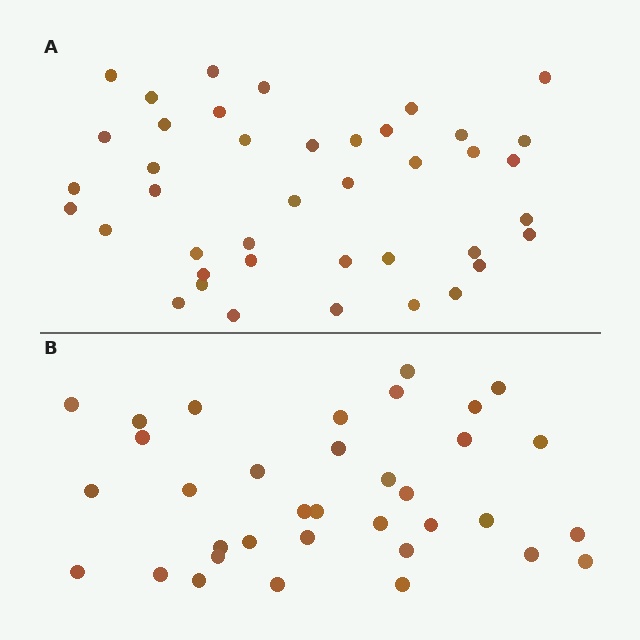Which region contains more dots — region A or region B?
Region A (the top region) has more dots.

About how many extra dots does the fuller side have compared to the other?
Region A has about 6 more dots than region B.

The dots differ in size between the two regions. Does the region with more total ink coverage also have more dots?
No. Region B has more total ink coverage because its dots are larger, but region A actually contains more individual dots. Total area can be misleading — the number of items is what matters here.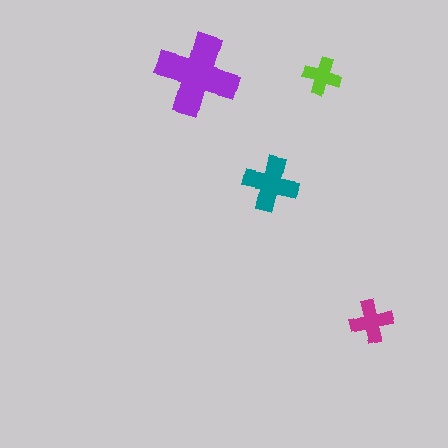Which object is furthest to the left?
The purple cross is leftmost.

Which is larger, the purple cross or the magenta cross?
The purple one.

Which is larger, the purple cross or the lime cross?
The purple one.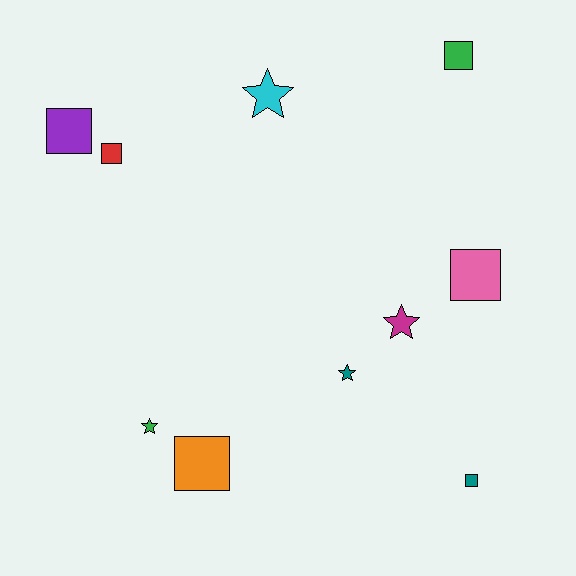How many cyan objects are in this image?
There is 1 cyan object.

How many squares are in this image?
There are 6 squares.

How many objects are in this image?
There are 10 objects.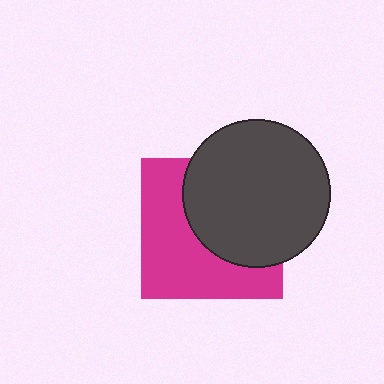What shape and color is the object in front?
The object in front is a dark gray circle.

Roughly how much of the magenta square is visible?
About half of it is visible (roughly 51%).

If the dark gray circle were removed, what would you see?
You would see the complete magenta square.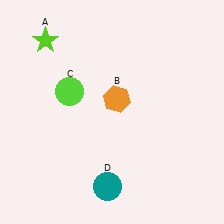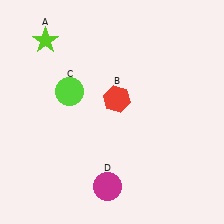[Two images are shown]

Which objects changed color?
B changed from orange to red. D changed from teal to magenta.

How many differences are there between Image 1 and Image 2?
There are 2 differences between the two images.